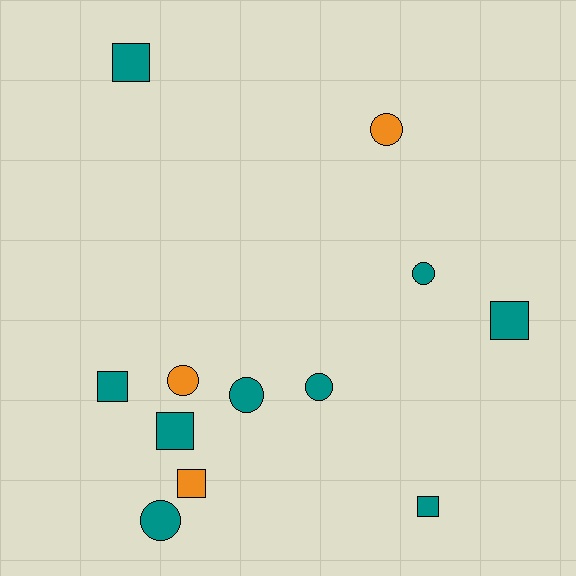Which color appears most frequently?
Teal, with 9 objects.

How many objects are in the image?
There are 12 objects.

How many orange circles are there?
There are 2 orange circles.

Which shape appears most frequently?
Circle, with 6 objects.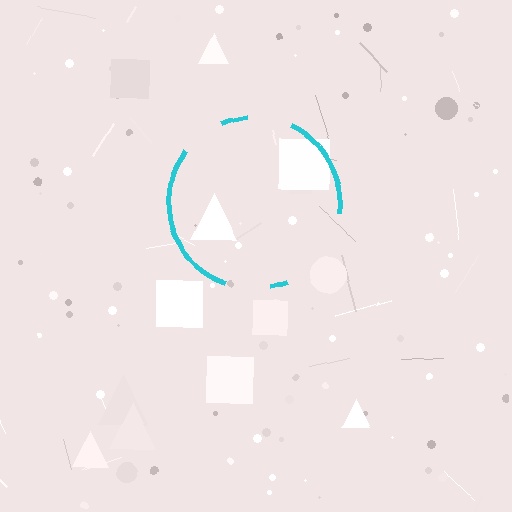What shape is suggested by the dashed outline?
The dashed outline suggests a circle.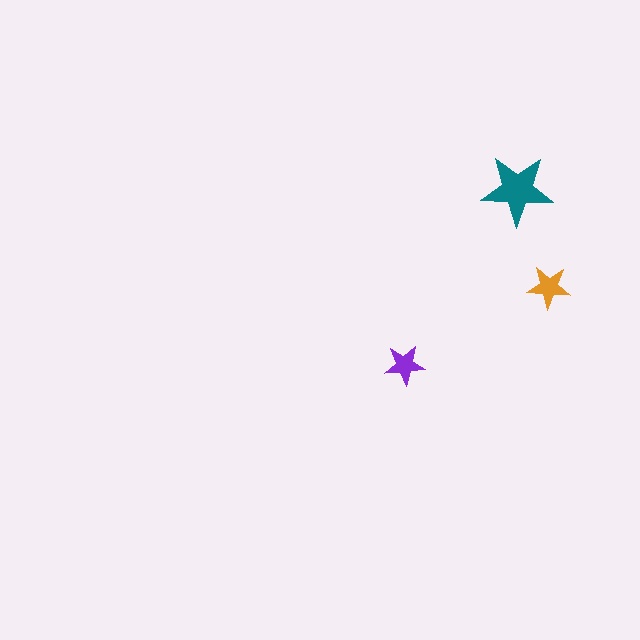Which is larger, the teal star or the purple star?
The teal one.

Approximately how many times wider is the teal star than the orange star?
About 1.5 times wider.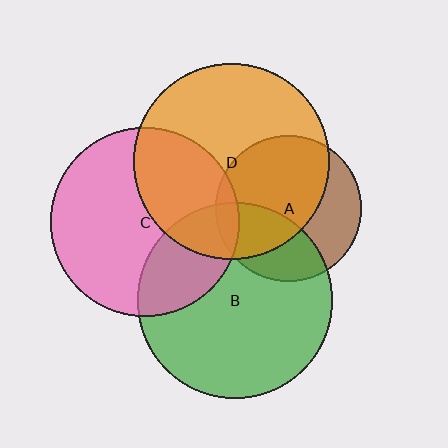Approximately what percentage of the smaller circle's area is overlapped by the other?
Approximately 20%.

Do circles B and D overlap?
Yes.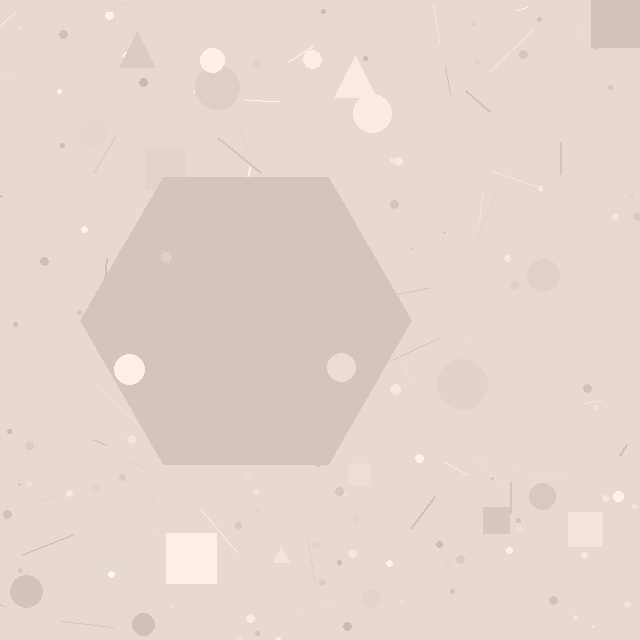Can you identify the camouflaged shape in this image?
The camouflaged shape is a hexagon.